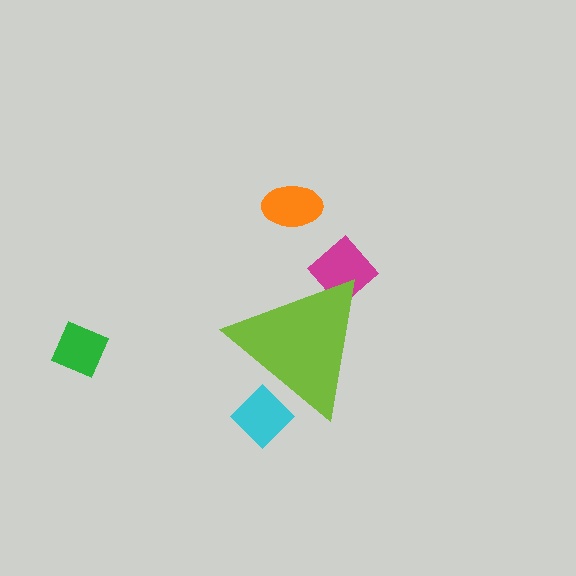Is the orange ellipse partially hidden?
No, the orange ellipse is fully visible.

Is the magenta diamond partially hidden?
Yes, the magenta diamond is partially hidden behind the lime triangle.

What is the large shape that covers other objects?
A lime triangle.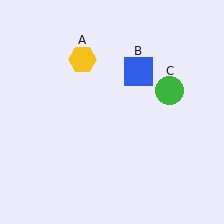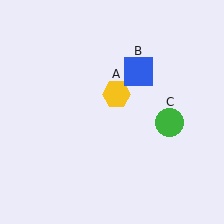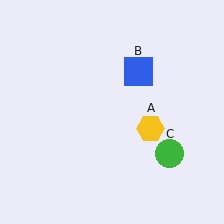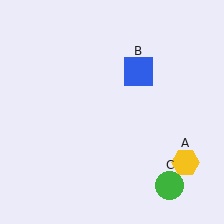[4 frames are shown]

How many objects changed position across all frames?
2 objects changed position: yellow hexagon (object A), green circle (object C).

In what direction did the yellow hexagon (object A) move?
The yellow hexagon (object A) moved down and to the right.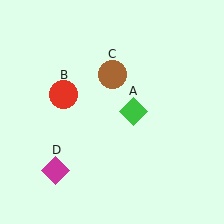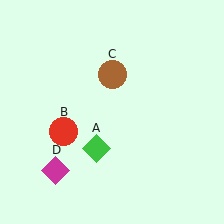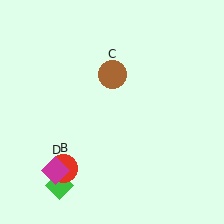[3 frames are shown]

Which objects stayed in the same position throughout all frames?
Brown circle (object C) and magenta diamond (object D) remained stationary.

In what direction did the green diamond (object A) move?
The green diamond (object A) moved down and to the left.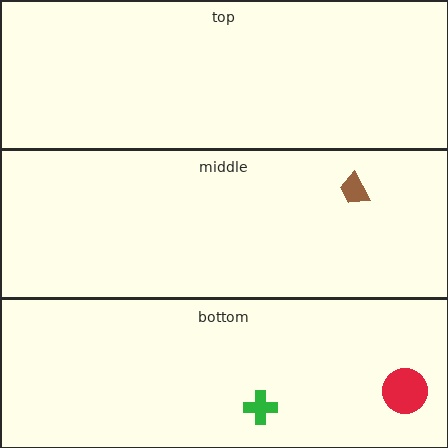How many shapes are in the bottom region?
2.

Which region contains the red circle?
The bottom region.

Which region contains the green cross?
The bottom region.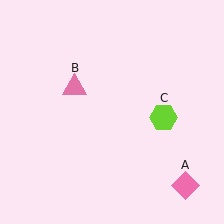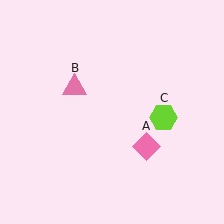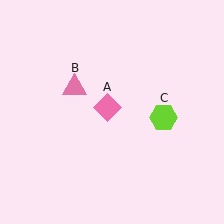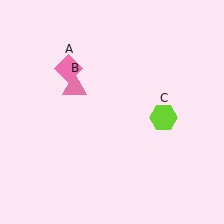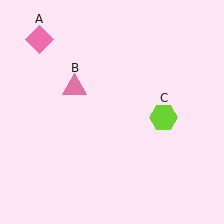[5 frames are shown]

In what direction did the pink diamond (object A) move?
The pink diamond (object A) moved up and to the left.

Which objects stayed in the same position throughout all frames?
Pink triangle (object B) and lime hexagon (object C) remained stationary.